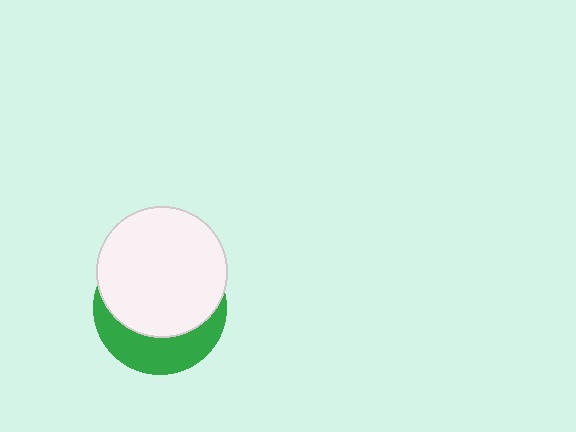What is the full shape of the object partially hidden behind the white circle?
The partially hidden object is a green circle.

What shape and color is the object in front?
The object in front is a white circle.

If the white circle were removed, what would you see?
You would see the complete green circle.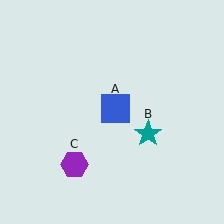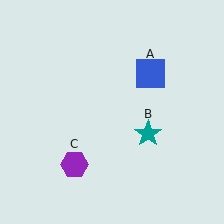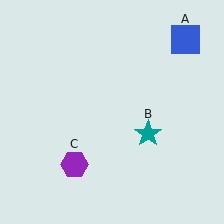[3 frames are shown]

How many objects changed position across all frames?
1 object changed position: blue square (object A).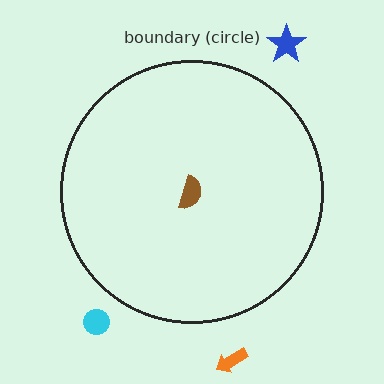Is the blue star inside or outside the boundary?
Outside.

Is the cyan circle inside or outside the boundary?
Outside.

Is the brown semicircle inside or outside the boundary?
Inside.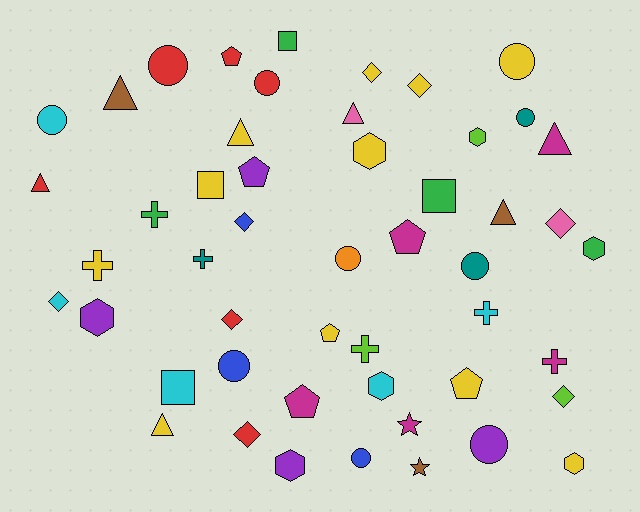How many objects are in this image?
There are 50 objects.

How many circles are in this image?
There are 10 circles.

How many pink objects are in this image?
There are 2 pink objects.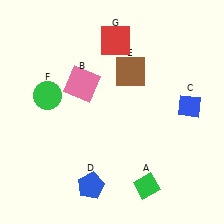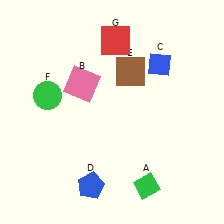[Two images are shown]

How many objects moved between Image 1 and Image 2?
1 object moved between the two images.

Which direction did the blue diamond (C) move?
The blue diamond (C) moved up.